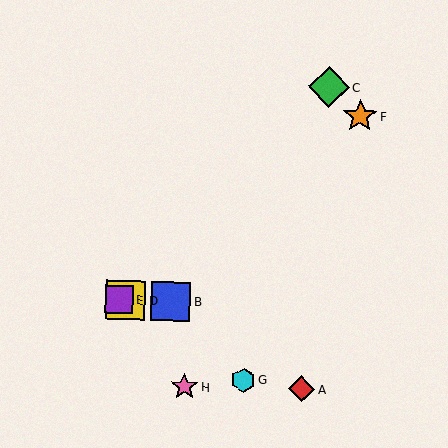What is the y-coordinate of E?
Object E is at y≈300.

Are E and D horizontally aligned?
Yes, both are at y≈300.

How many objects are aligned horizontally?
3 objects (B, D, E) are aligned horizontally.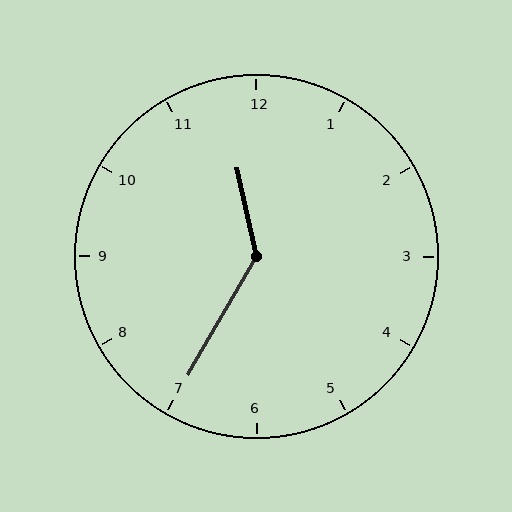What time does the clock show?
11:35.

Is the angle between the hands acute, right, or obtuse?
It is obtuse.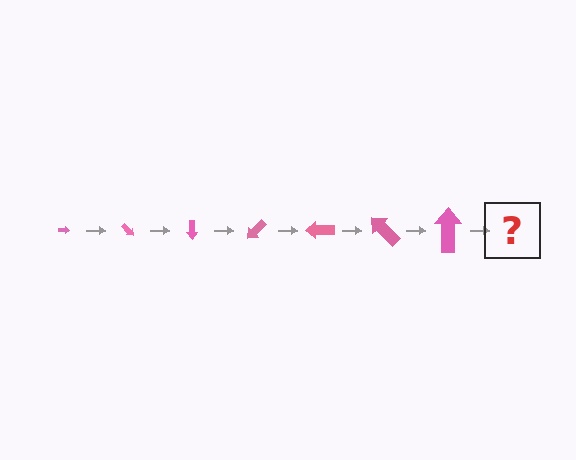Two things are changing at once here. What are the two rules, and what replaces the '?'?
The two rules are that the arrow grows larger each step and it rotates 45 degrees each step. The '?' should be an arrow, larger than the previous one and rotated 315 degrees from the start.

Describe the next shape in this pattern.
It should be an arrow, larger than the previous one and rotated 315 degrees from the start.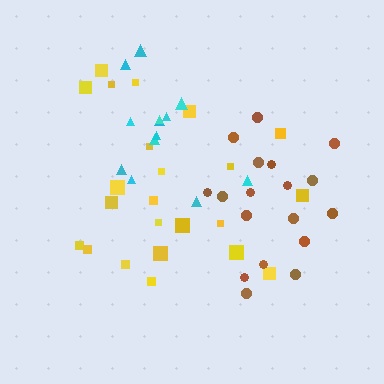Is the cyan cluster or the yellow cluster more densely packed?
Cyan.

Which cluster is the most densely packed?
Cyan.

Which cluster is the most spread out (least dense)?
Yellow.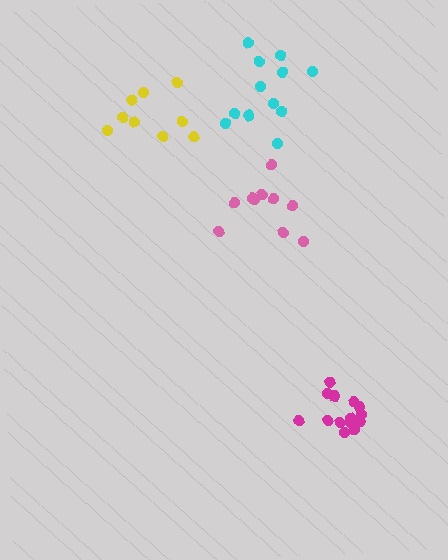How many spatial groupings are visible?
There are 4 spatial groupings.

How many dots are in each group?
Group 1: 14 dots, Group 2: 9 dots, Group 3: 12 dots, Group 4: 10 dots (45 total).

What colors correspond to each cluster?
The clusters are colored: magenta, yellow, cyan, pink.